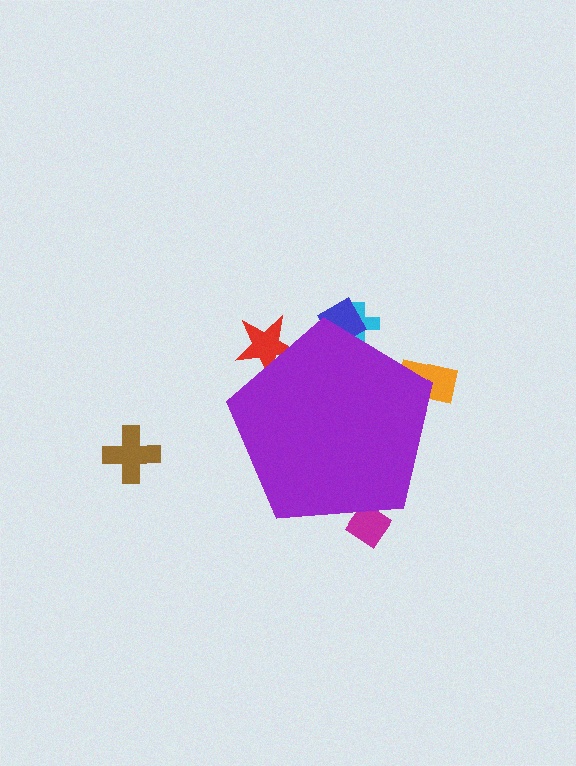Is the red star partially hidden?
Yes, the red star is partially hidden behind the purple pentagon.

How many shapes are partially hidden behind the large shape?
5 shapes are partially hidden.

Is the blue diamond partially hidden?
Yes, the blue diamond is partially hidden behind the purple pentagon.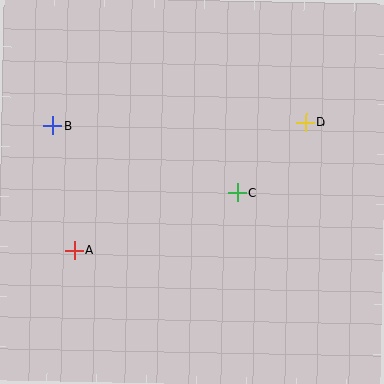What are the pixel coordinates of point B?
Point B is at (53, 125).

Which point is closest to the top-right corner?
Point D is closest to the top-right corner.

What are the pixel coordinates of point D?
Point D is at (306, 122).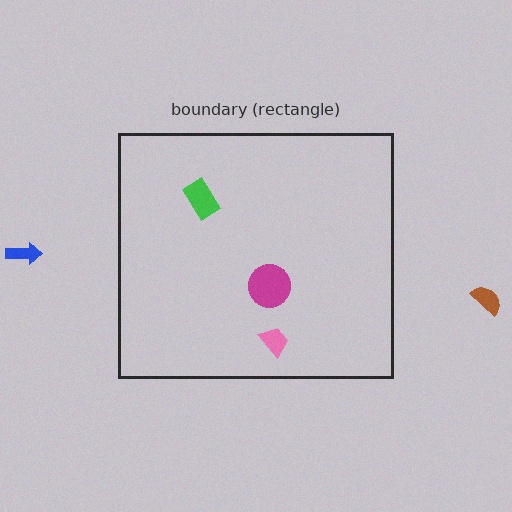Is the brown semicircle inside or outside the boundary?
Outside.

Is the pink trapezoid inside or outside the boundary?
Inside.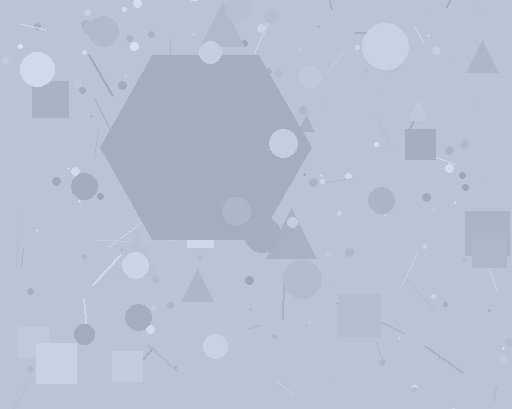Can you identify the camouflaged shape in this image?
The camouflaged shape is a hexagon.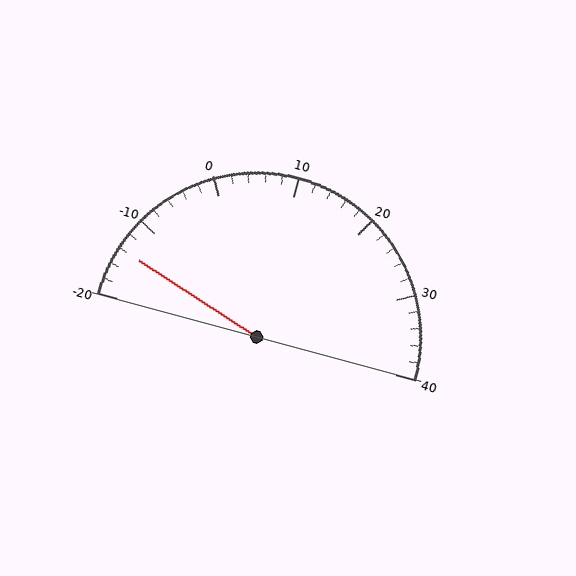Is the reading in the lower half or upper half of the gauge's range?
The reading is in the lower half of the range (-20 to 40).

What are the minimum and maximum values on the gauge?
The gauge ranges from -20 to 40.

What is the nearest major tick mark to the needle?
The nearest major tick mark is -10.